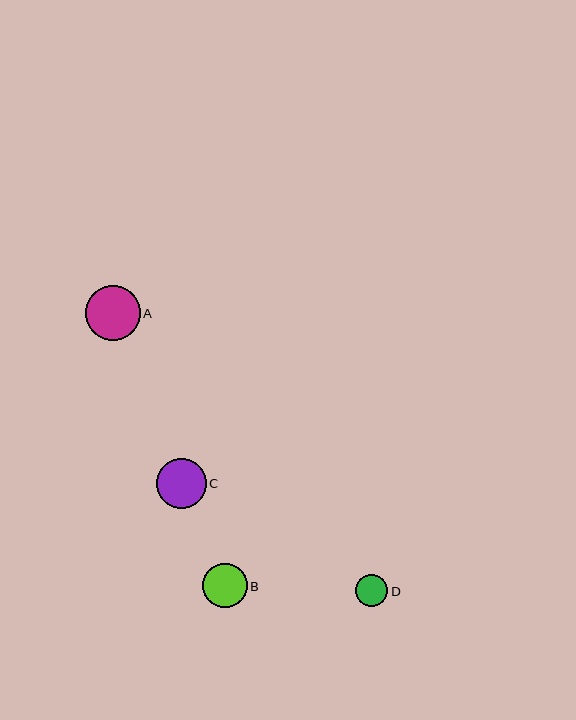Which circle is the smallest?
Circle D is the smallest with a size of approximately 33 pixels.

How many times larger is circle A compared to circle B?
Circle A is approximately 1.2 times the size of circle B.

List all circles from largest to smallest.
From largest to smallest: A, C, B, D.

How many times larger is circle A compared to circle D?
Circle A is approximately 1.7 times the size of circle D.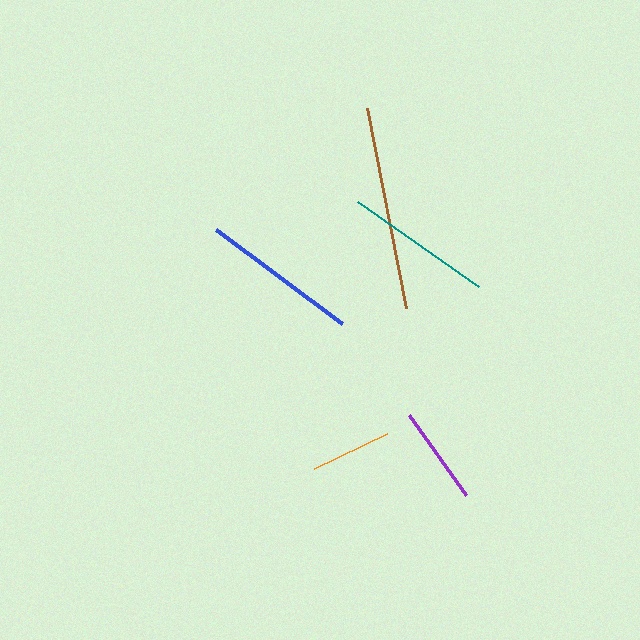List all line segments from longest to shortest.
From longest to shortest: brown, blue, teal, purple, orange.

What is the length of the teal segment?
The teal segment is approximately 148 pixels long.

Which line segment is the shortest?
The orange line is the shortest at approximately 81 pixels.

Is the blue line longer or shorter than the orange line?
The blue line is longer than the orange line.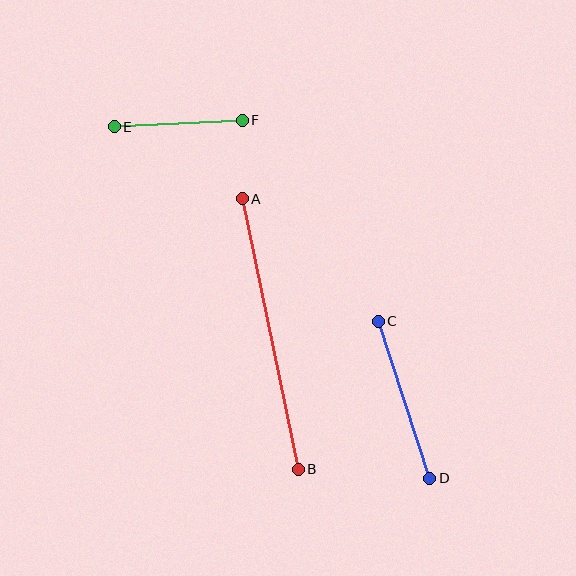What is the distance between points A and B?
The distance is approximately 276 pixels.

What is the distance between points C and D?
The distance is approximately 165 pixels.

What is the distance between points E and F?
The distance is approximately 128 pixels.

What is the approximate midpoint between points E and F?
The midpoint is at approximately (178, 123) pixels.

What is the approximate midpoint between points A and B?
The midpoint is at approximately (270, 334) pixels.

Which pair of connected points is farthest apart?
Points A and B are farthest apart.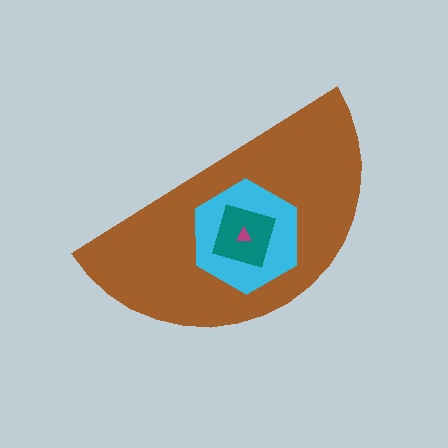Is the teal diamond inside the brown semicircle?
Yes.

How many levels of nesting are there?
4.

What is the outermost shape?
The brown semicircle.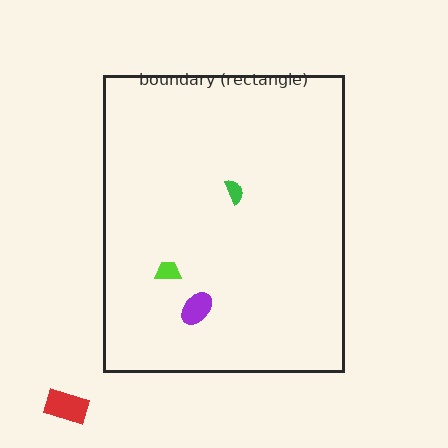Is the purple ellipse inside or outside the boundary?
Inside.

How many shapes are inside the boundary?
3 inside, 1 outside.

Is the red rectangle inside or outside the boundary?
Outside.